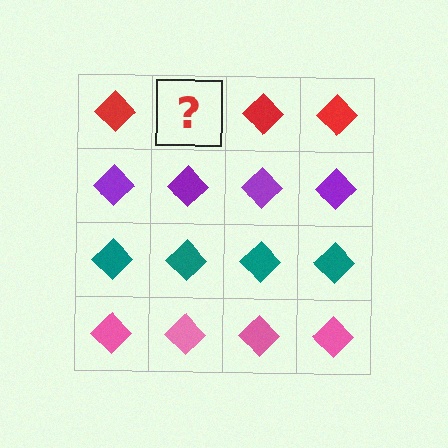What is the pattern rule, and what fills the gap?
The rule is that each row has a consistent color. The gap should be filled with a red diamond.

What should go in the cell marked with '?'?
The missing cell should contain a red diamond.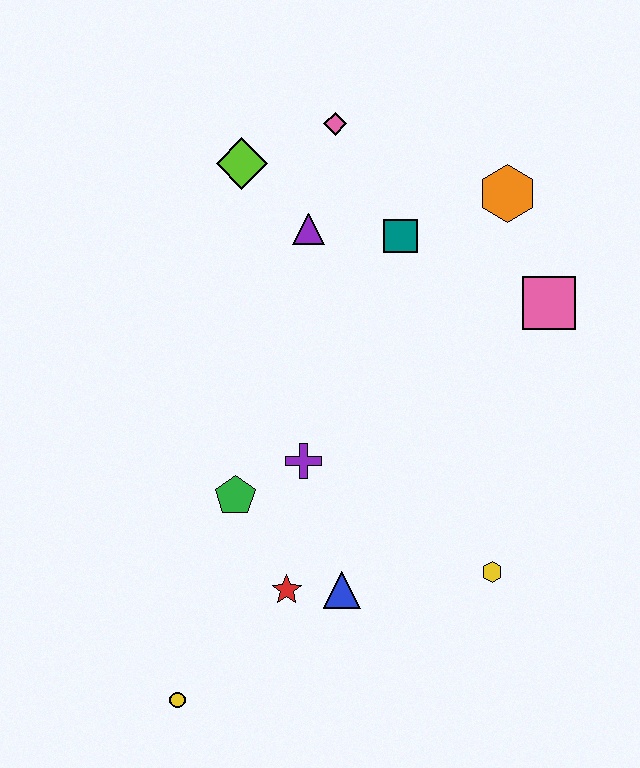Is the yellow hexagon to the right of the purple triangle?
Yes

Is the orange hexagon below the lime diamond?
Yes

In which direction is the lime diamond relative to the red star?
The lime diamond is above the red star.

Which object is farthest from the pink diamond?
The yellow circle is farthest from the pink diamond.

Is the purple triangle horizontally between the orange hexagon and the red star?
Yes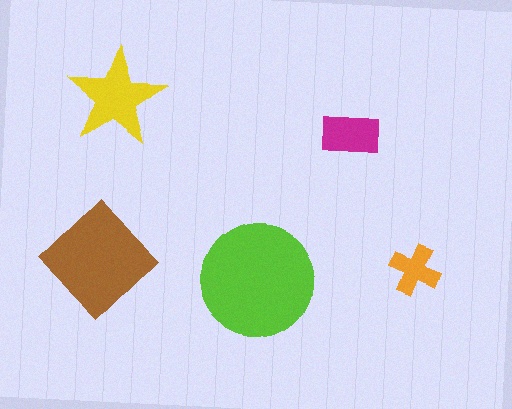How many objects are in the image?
There are 5 objects in the image.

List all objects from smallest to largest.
The orange cross, the magenta rectangle, the yellow star, the brown diamond, the lime circle.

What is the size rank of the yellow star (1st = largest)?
3rd.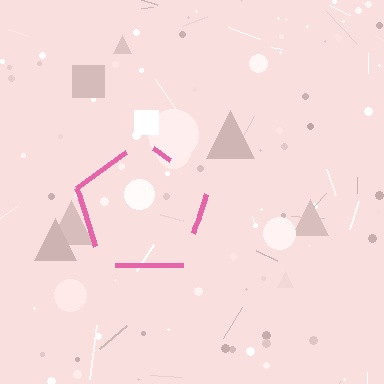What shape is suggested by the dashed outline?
The dashed outline suggests a pentagon.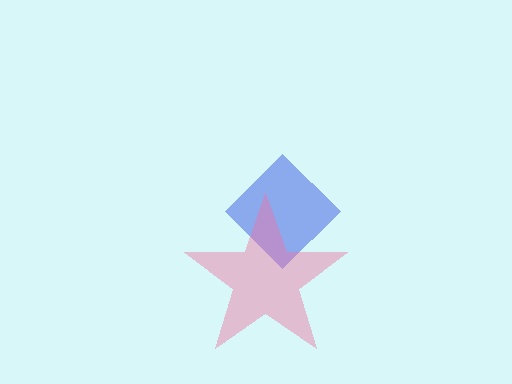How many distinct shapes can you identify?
There are 2 distinct shapes: a blue diamond, a pink star.